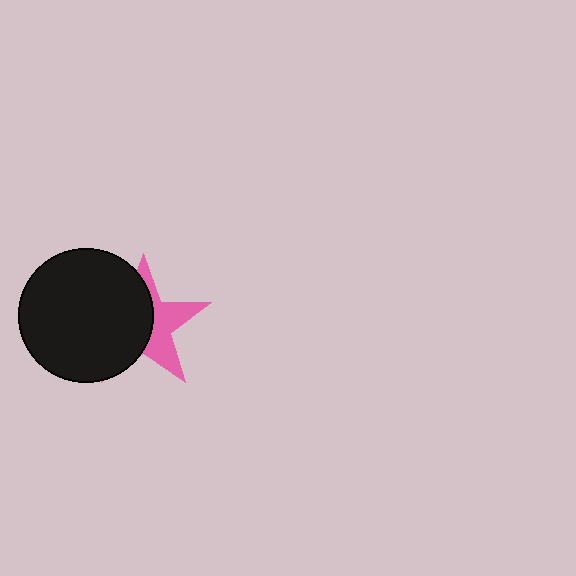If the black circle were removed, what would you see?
You would see the complete pink star.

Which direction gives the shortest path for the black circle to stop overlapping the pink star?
Moving left gives the shortest separation.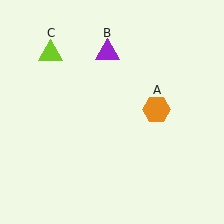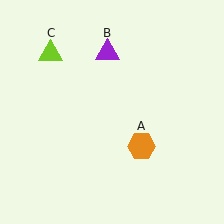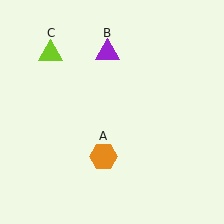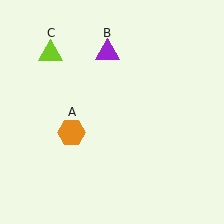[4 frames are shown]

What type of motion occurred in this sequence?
The orange hexagon (object A) rotated clockwise around the center of the scene.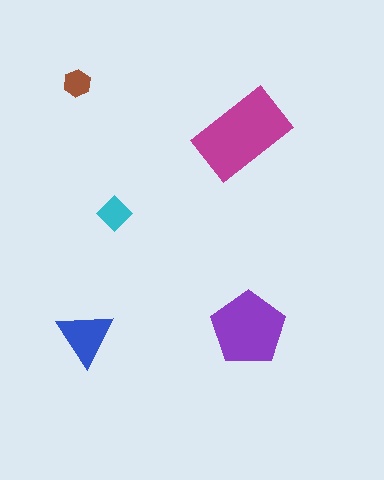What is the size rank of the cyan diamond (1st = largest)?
4th.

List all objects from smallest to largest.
The brown hexagon, the cyan diamond, the blue triangle, the purple pentagon, the magenta rectangle.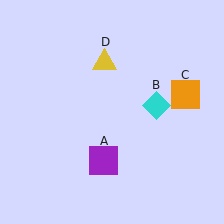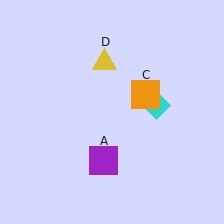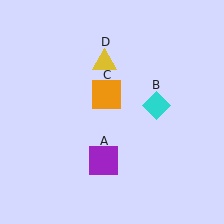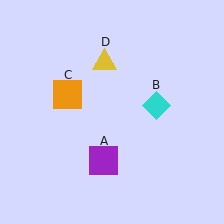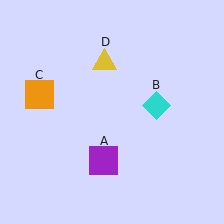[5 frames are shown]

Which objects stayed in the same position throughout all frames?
Purple square (object A) and cyan diamond (object B) and yellow triangle (object D) remained stationary.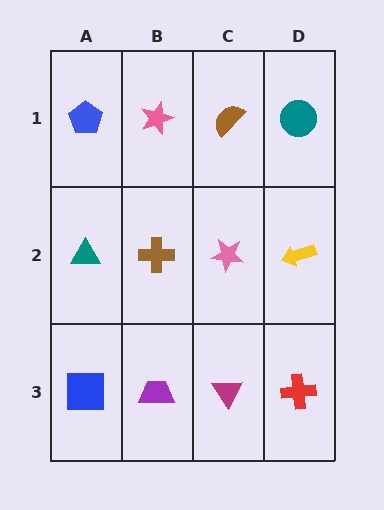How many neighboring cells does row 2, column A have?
3.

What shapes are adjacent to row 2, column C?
A brown semicircle (row 1, column C), a magenta triangle (row 3, column C), a brown cross (row 2, column B), a yellow arrow (row 2, column D).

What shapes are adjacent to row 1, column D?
A yellow arrow (row 2, column D), a brown semicircle (row 1, column C).